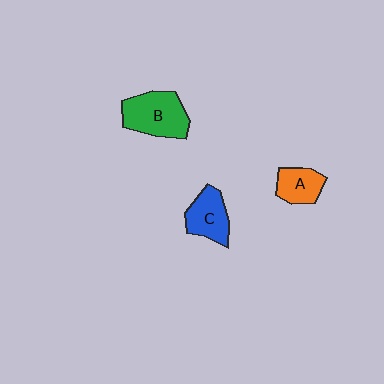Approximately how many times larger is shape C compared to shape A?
Approximately 1.2 times.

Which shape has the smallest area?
Shape A (orange).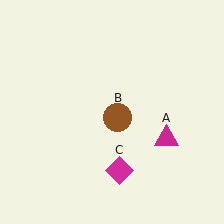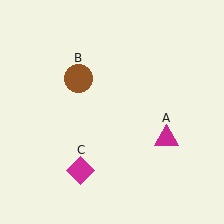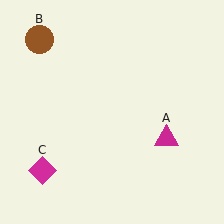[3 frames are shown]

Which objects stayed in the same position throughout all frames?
Magenta triangle (object A) remained stationary.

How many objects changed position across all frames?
2 objects changed position: brown circle (object B), magenta diamond (object C).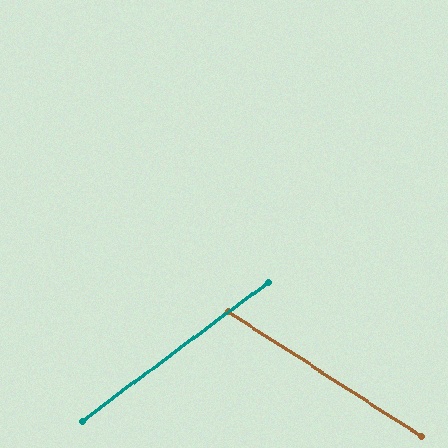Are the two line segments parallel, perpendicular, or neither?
Neither parallel nor perpendicular — they differ by about 69°.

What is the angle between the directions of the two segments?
Approximately 69 degrees.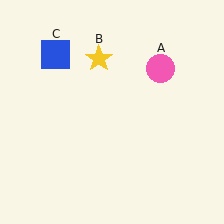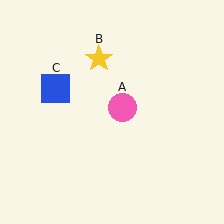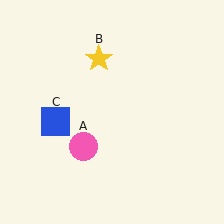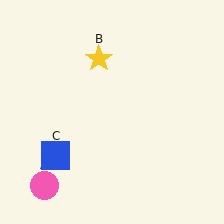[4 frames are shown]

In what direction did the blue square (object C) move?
The blue square (object C) moved down.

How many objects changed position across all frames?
2 objects changed position: pink circle (object A), blue square (object C).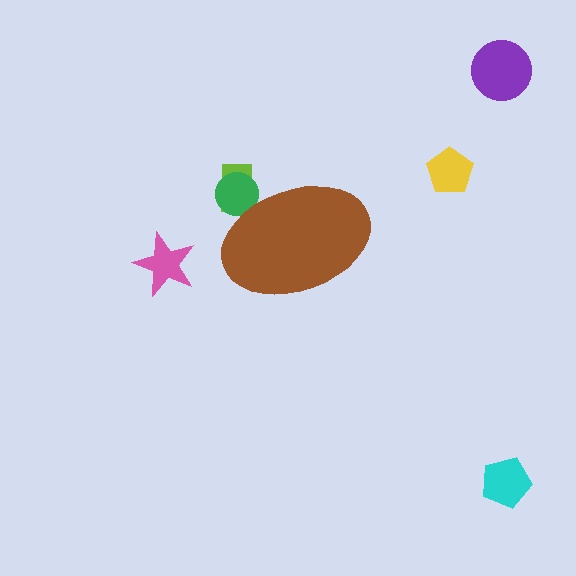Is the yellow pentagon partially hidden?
No, the yellow pentagon is fully visible.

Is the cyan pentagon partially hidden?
No, the cyan pentagon is fully visible.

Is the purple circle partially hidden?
No, the purple circle is fully visible.